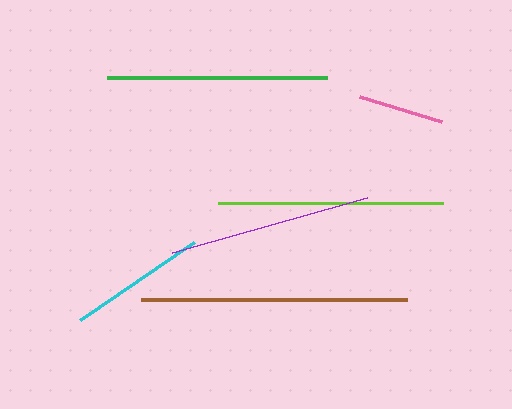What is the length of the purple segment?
The purple segment is approximately 202 pixels long.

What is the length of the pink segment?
The pink segment is approximately 86 pixels long.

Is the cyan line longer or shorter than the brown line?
The brown line is longer than the cyan line.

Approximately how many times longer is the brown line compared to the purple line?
The brown line is approximately 1.3 times the length of the purple line.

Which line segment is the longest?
The brown line is the longest at approximately 266 pixels.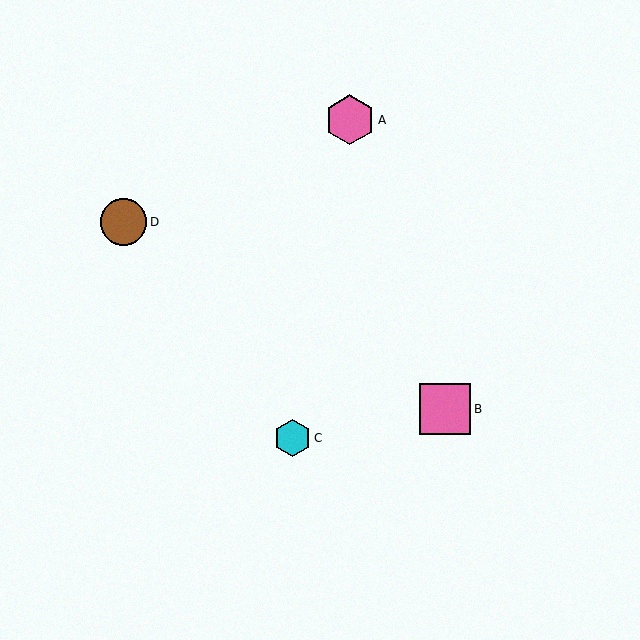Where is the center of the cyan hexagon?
The center of the cyan hexagon is at (293, 438).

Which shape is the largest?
The pink square (labeled B) is the largest.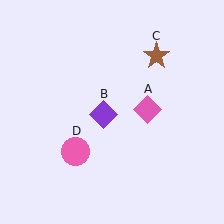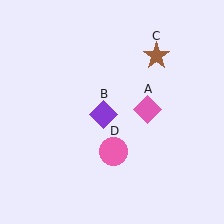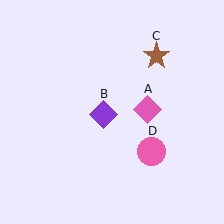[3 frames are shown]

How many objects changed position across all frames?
1 object changed position: pink circle (object D).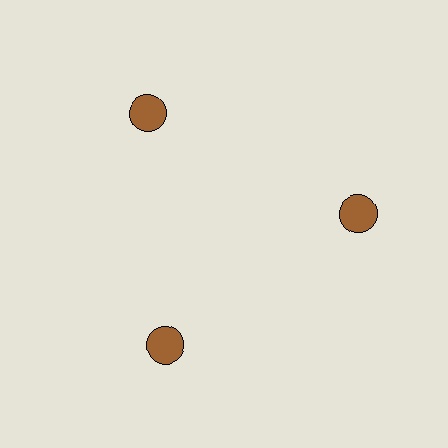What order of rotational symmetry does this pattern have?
This pattern has 3-fold rotational symmetry.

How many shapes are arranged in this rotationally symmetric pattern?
There are 3 shapes, arranged in 3 groups of 1.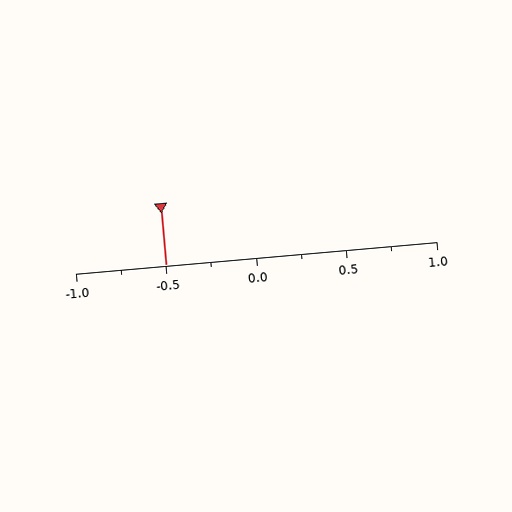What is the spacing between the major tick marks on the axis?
The major ticks are spaced 0.5 apart.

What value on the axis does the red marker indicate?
The marker indicates approximately -0.5.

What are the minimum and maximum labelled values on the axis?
The axis runs from -1.0 to 1.0.